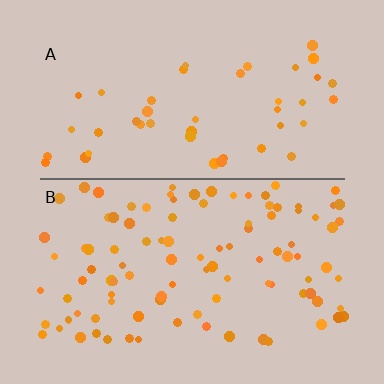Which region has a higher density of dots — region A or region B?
B (the bottom).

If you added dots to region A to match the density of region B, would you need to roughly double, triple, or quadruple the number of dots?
Approximately double.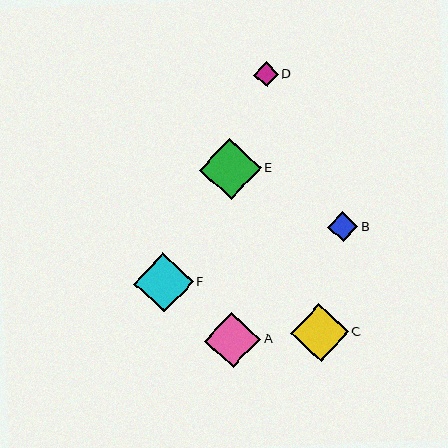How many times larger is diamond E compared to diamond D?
Diamond E is approximately 2.5 times the size of diamond D.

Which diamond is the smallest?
Diamond D is the smallest with a size of approximately 24 pixels.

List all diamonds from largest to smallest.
From largest to smallest: E, F, C, A, B, D.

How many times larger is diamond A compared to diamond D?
Diamond A is approximately 2.3 times the size of diamond D.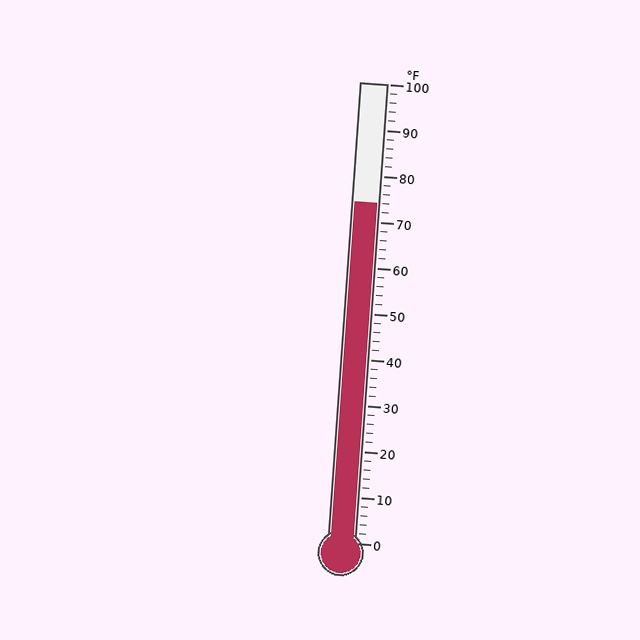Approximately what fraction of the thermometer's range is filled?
The thermometer is filled to approximately 75% of its range.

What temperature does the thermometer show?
The thermometer shows approximately 74°F.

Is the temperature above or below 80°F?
The temperature is below 80°F.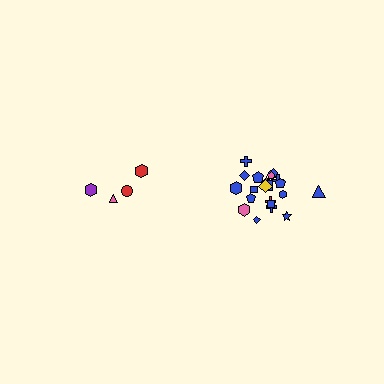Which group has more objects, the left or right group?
The right group.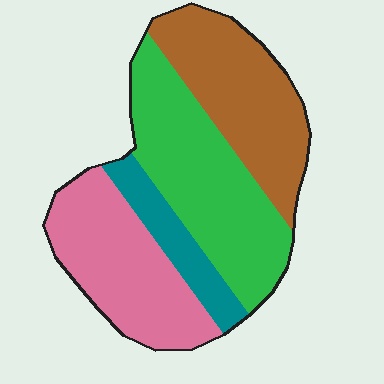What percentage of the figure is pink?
Pink covers around 30% of the figure.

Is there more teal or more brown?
Brown.